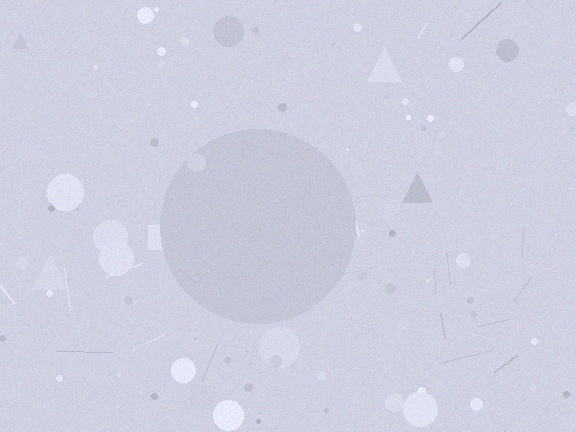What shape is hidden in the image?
A circle is hidden in the image.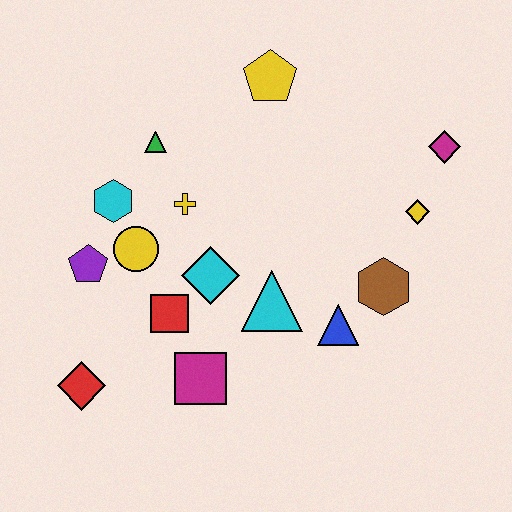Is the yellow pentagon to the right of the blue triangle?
No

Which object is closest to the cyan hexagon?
The yellow circle is closest to the cyan hexagon.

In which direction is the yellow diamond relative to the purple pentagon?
The yellow diamond is to the right of the purple pentagon.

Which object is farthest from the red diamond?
The magenta diamond is farthest from the red diamond.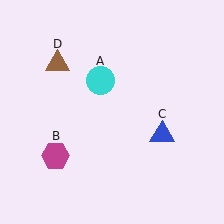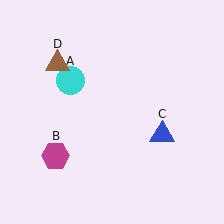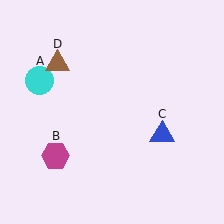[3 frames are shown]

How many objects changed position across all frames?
1 object changed position: cyan circle (object A).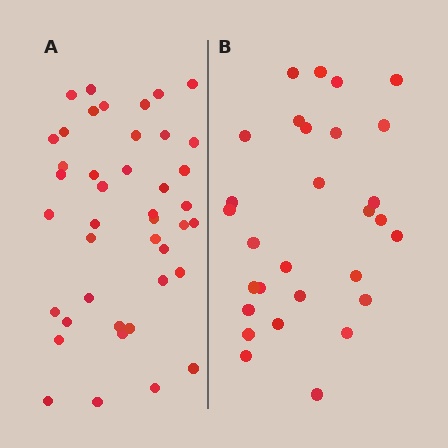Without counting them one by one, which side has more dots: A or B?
Region A (the left region) has more dots.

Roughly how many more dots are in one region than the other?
Region A has approximately 15 more dots than region B.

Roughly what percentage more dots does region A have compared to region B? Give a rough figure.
About 45% more.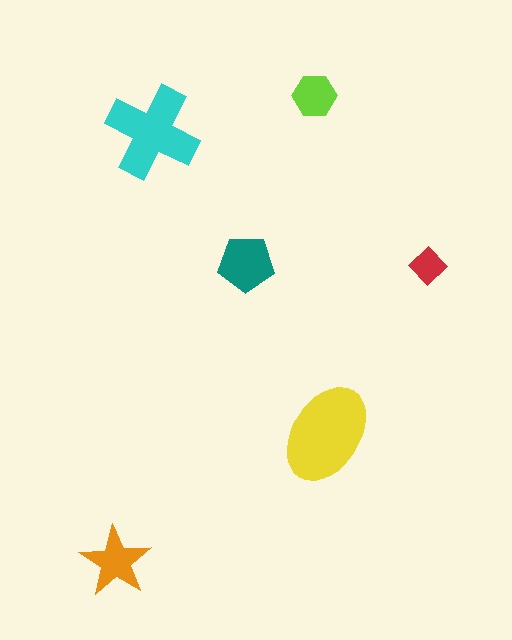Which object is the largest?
The yellow ellipse.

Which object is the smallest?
The red diamond.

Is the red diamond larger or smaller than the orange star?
Smaller.